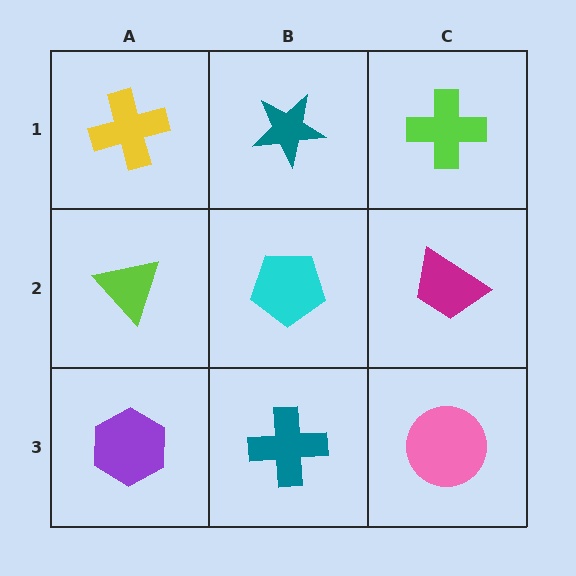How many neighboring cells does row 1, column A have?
2.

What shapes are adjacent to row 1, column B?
A cyan pentagon (row 2, column B), a yellow cross (row 1, column A), a lime cross (row 1, column C).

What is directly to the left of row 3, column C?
A teal cross.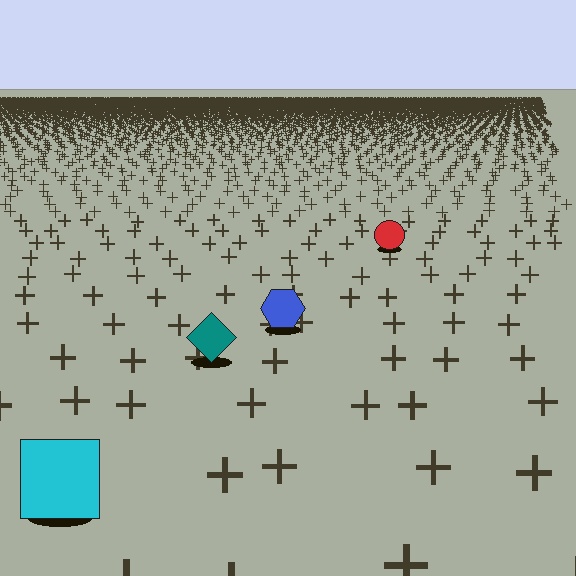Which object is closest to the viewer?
The cyan square is closest. The texture marks near it are larger and more spread out.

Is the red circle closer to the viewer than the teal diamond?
No. The teal diamond is closer — you can tell from the texture gradient: the ground texture is coarser near it.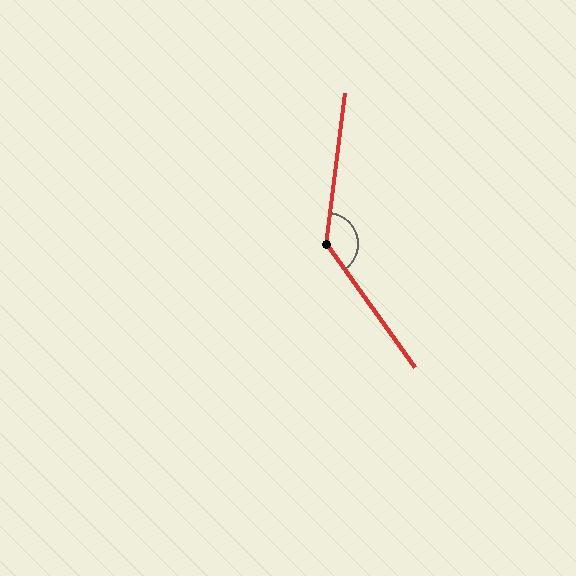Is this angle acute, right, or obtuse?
It is obtuse.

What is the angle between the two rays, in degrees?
Approximately 138 degrees.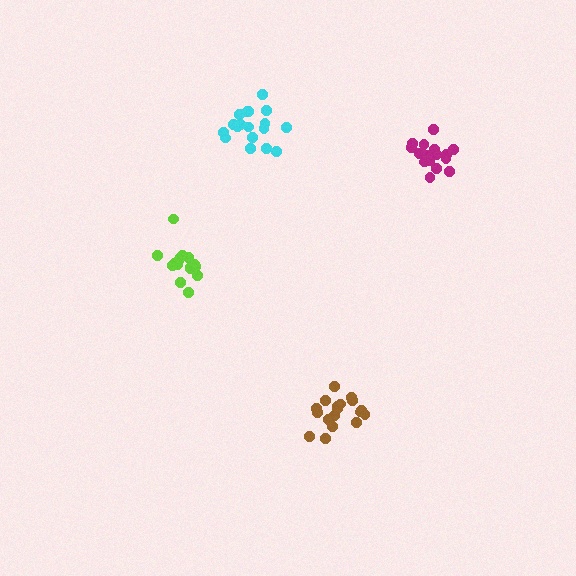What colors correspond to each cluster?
The clusters are colored: lime, brown, cyan, magenta.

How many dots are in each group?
Group 1: 16 dots, Group 2: 18 dots, Group 3: 18 dots, Group 4: 17 dots (69 total).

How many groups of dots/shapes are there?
There are 4 groups.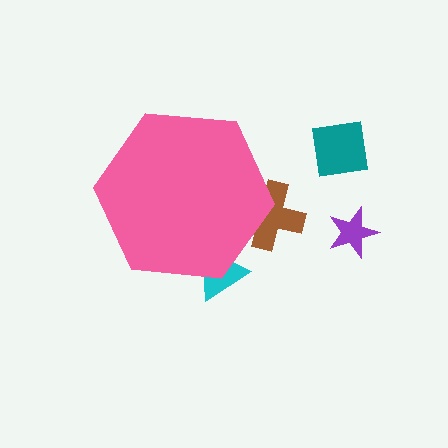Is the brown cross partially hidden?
Yes, the brown cross is partially hidden behind the pink hexagon.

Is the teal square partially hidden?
No, the teal square is fully visible.